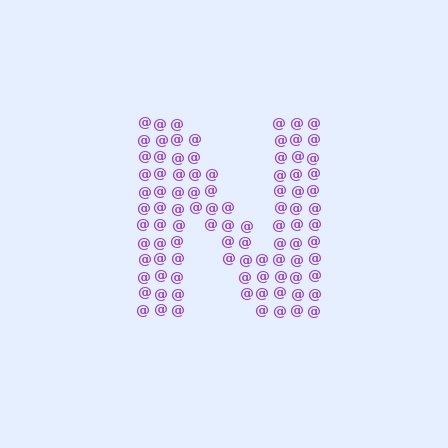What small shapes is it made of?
It is made of small at signs.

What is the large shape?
The large shape is the letter N.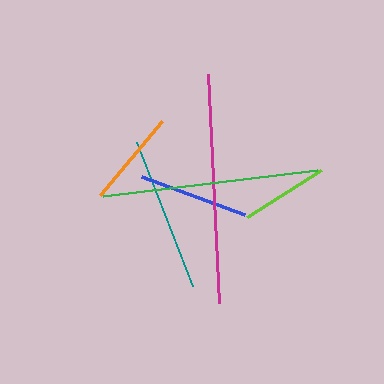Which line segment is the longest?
The magenta line is the longest at approximately 229 pixels.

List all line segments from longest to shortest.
From longest to shortest: magenta, green, teal, blue, orange, lime.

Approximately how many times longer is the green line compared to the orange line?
The green line is approximately 2.2 times the length of the orange line.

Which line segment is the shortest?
The lime line is the shortest at approximately 87 pixels.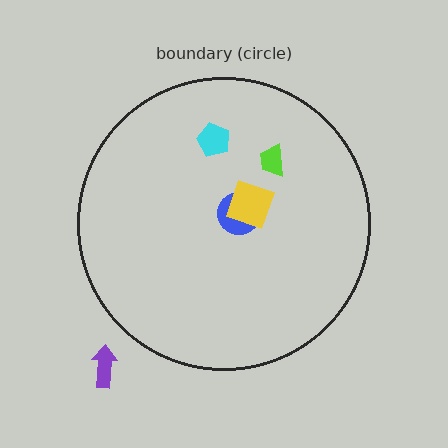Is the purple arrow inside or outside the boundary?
Outside.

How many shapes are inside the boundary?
4 inside, 1 outside.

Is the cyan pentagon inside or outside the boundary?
Inside.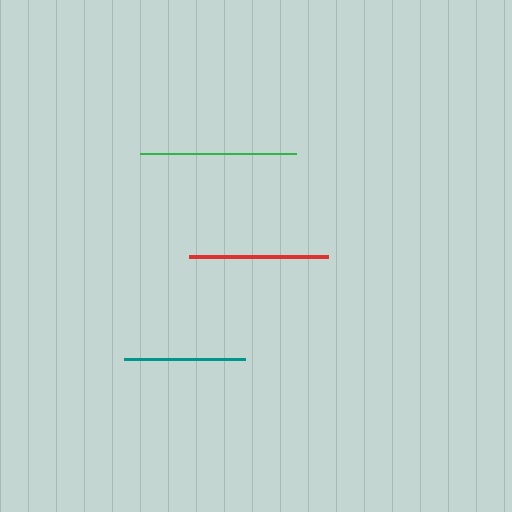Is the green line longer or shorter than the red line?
The green line is longer than the red line.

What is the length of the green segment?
The green segment is approximately 156 pixels long.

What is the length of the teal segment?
The teal segment is approximately 121 pixels long.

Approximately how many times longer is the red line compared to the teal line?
The red line is approximately 1.2 times the length of the teal line.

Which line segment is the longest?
The green line is the longest at approximately 156 pixels.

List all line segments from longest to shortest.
From longest to shortest: green, red, teal.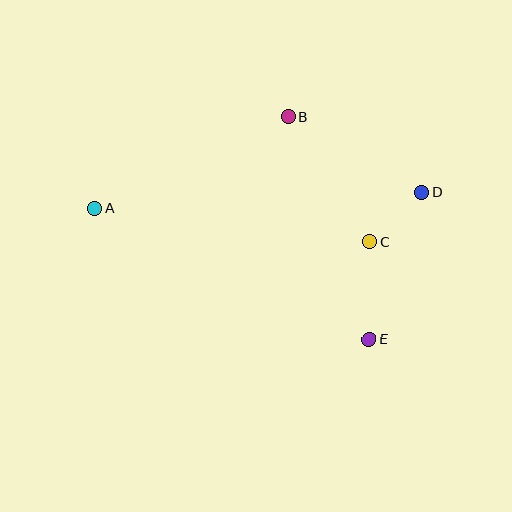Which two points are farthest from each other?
Points A and D are farthest from each other.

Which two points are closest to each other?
Points C and D are closest to each other.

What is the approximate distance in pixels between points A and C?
The distance between A and C is approximately 277 pixels.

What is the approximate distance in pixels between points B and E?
The distance between B and E is approximately 236 pixels.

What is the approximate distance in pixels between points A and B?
The distance between A and B is approximately 214 pixels.